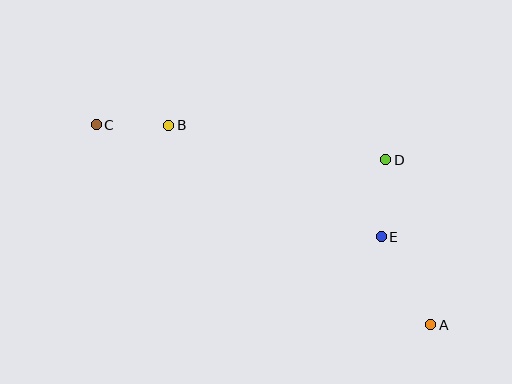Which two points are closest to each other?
Points B and C are closest to each other.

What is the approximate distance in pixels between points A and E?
The distance between A and E is approximately 101 pixels.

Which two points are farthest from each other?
Points A and C are farthest from each other.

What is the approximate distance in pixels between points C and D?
The distance between C and D is approximately 291 pixels.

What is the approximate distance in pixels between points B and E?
The distance between B and E is approximately 240 pixels.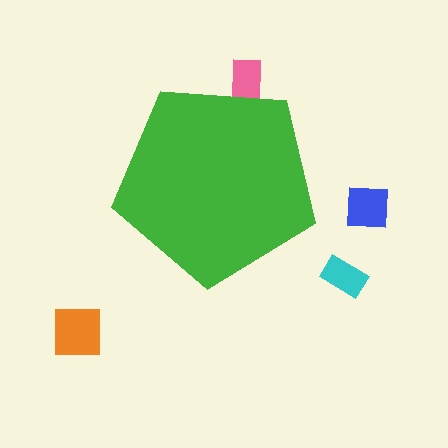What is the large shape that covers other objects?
A green pentagon.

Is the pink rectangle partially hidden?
Yes, the pink rectangle is partially hidden behind the green pentagon.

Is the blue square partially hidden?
No, the blue square is fully visible.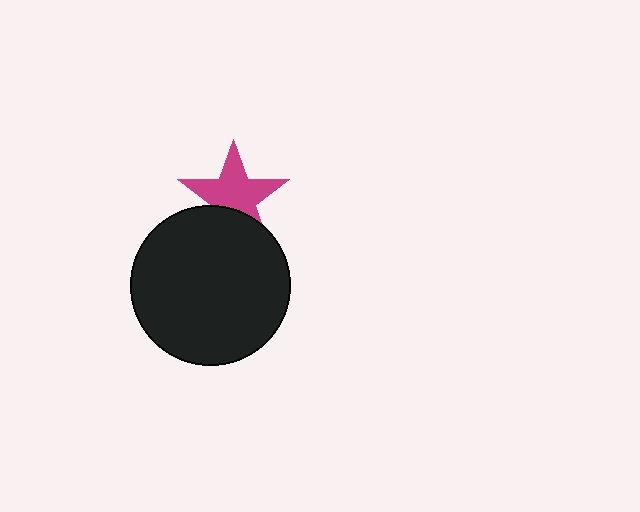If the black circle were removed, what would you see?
You would see the complete magenta star.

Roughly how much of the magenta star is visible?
Most of it is visible (roughly 70%).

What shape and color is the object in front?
The object in front is a black circle.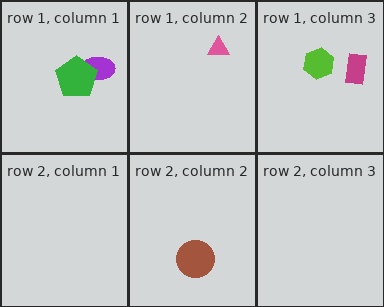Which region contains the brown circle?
The row 2, column 2 region.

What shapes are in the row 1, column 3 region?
The lime hexagon, the magenta rectangle.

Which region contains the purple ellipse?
The row 1, column 1 region.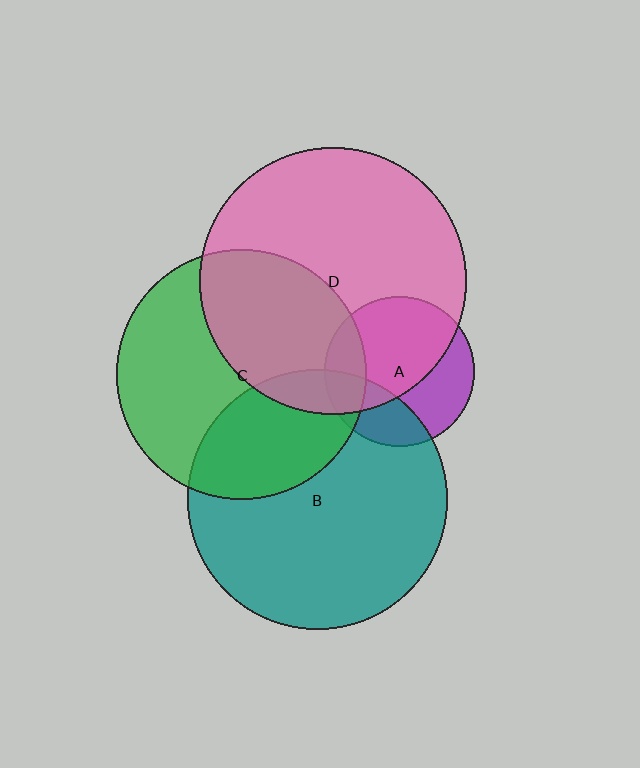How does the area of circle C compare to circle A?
Approximately 2.8 times.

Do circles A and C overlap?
Yes.